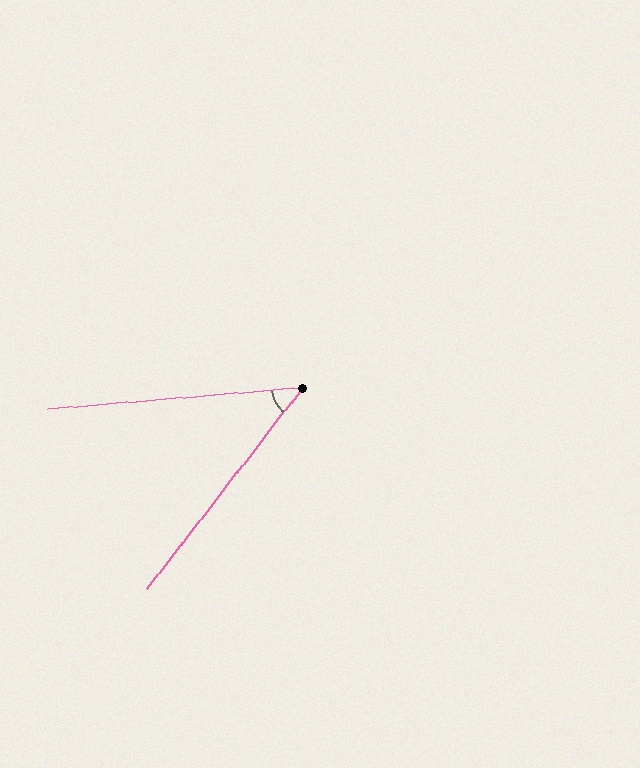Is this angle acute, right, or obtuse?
It is acute.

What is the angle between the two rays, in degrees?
Approximately 47 degrees.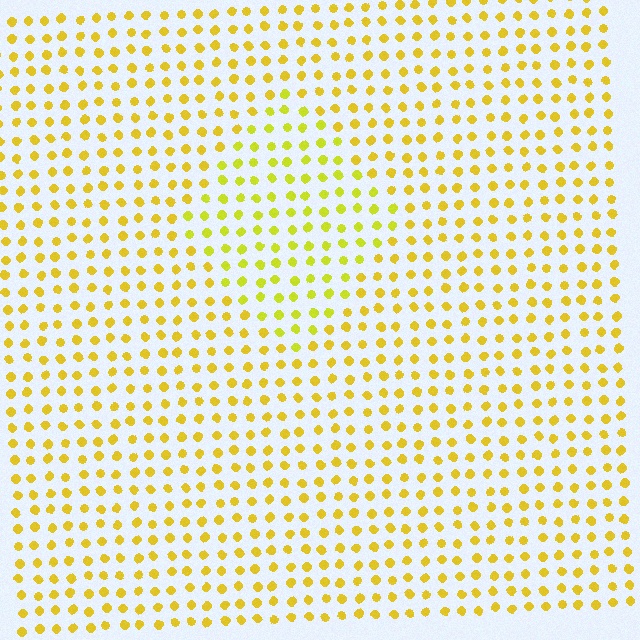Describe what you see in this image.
The image is filled with small yellow elements in a uniform arrangement. A diamond-shaped region is visible where the elements are tinted to a slightly different hue, forming a subtle color boundary.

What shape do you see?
I see a diamond.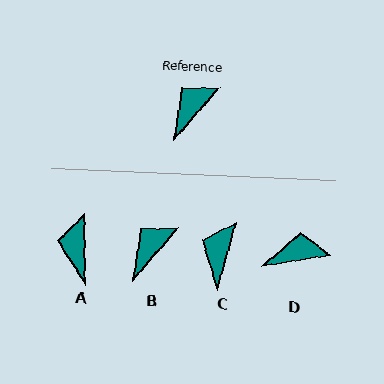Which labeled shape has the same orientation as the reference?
B.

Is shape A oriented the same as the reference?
No, it is off by about 41 degrees.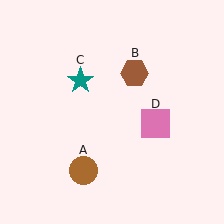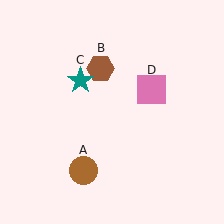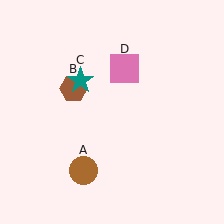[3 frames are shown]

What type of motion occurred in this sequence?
The brown hexagon (object B), pink square (object D) rotated counterclockwise around the center of the scene.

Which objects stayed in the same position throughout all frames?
Brown circle (object A) and teal star (object C) remained stationary.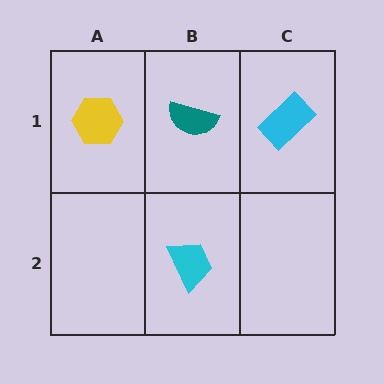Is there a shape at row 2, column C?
No, that cell is empty.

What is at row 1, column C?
A cyan rectangle.